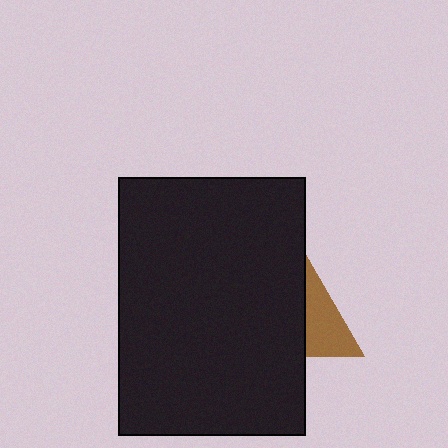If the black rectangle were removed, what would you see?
You would see the complete brown triangle.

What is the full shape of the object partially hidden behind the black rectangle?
The partially hidden object is a brown triangle.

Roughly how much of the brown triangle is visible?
A small part of it is visible (roughly 39%).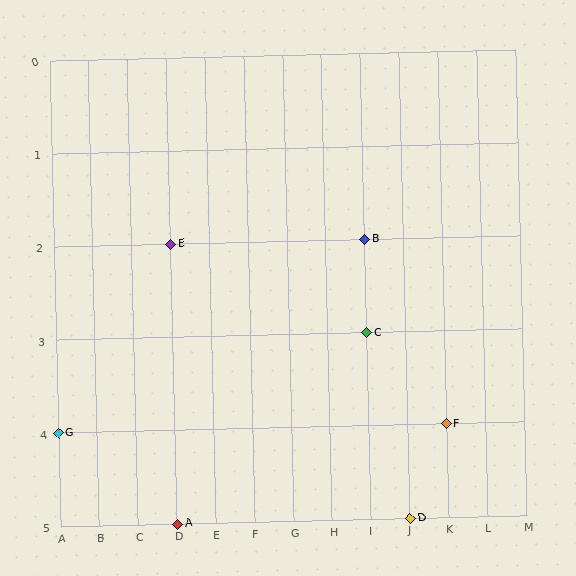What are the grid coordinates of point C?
Point C is at grid coordinates (I, 3).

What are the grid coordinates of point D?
Point D is at grid coordinates (J, 5).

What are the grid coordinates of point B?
Point B is at grid coordinates (I, 2).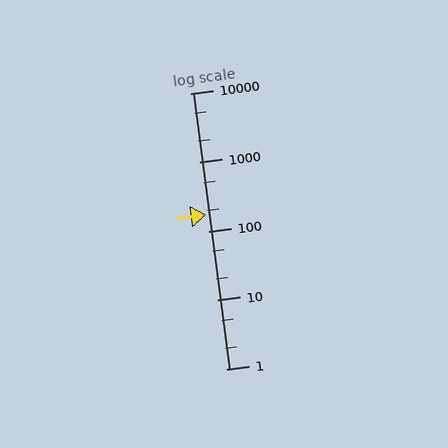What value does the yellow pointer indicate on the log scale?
The pointer indicates approximately 170.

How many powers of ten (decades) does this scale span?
The scale spans 4 decades, from 1 to 10000.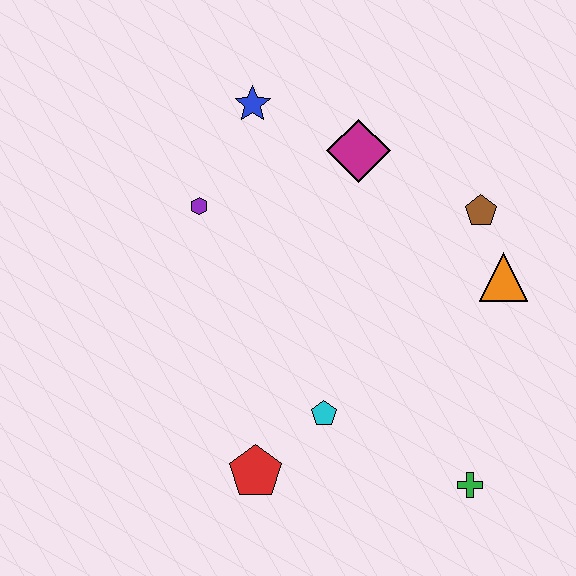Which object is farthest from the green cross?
The blue star is farthest from the green cross.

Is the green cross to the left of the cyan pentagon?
No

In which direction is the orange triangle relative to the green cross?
The orange triangle is above the green cross.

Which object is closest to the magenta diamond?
The blue star is closest to the magenta diamond.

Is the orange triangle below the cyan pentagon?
No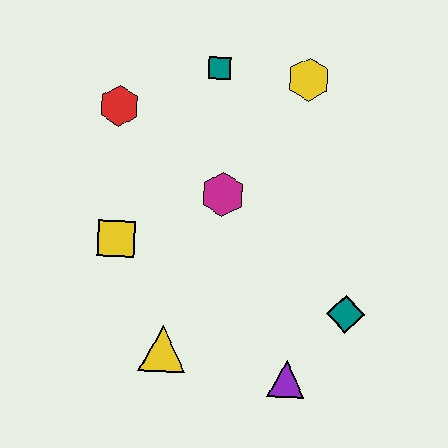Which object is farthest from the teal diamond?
The red hexagon is farthest from the teal diamond.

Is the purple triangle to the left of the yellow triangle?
No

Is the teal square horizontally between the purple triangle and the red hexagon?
Yes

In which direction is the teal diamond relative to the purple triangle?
The teal diamond is above the purple triangle.